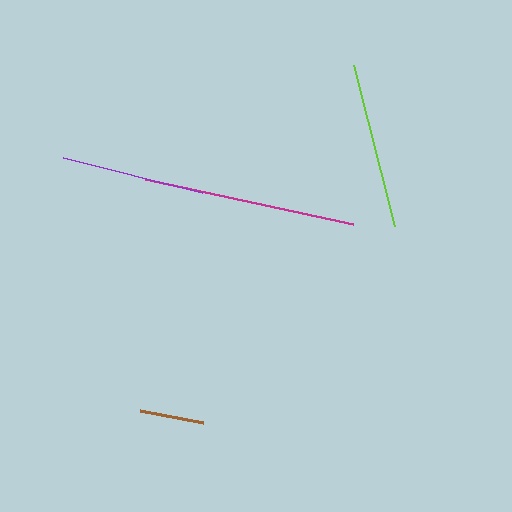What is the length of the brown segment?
The brown segment is approximately 64 pixels long.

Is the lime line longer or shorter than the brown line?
The lime line is longer than the brown line.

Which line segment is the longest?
The magenta line is the longest at approximately 212 pixels.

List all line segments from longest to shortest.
From longest to shortest: magenta, lime, purple, brown.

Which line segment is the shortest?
The brown line is the shortest at approximately 64 pixels.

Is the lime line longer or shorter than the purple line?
The lime line is longer than the purple line.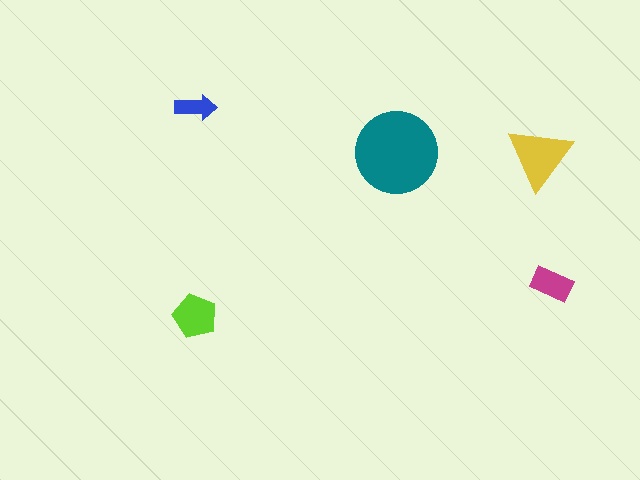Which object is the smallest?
The blue arrow.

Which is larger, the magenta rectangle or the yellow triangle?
The yellow triangle.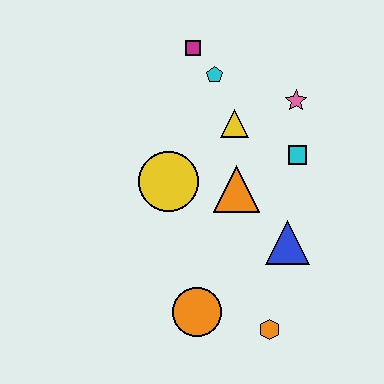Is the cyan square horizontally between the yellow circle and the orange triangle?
No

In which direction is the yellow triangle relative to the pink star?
The yellow triangle is to the left of the pink star.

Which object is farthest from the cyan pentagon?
The orange hexagon is farthest from the cyan pentagon.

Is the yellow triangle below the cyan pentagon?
Yes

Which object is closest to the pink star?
The cyan square is closest to the pink star.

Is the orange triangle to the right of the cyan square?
No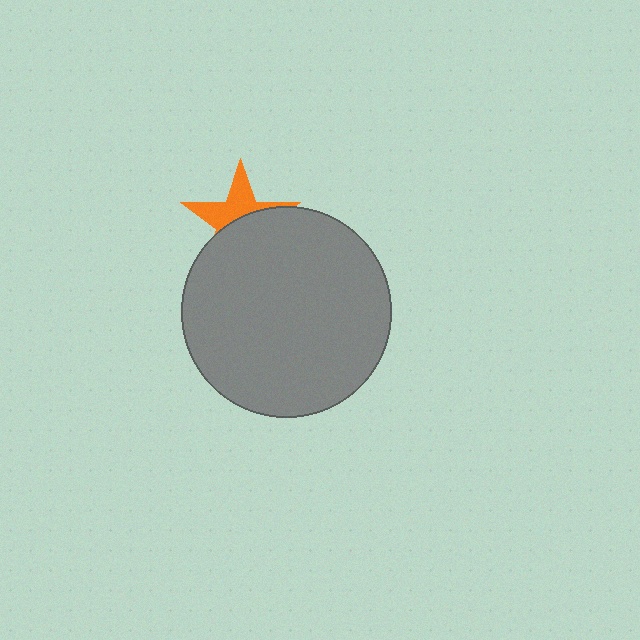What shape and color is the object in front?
The object in front is a gray circle.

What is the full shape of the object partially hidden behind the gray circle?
The partially hidden object is an orange star.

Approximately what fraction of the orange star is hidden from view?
Roughly 55% of the orange star is hidden behind the gray circle.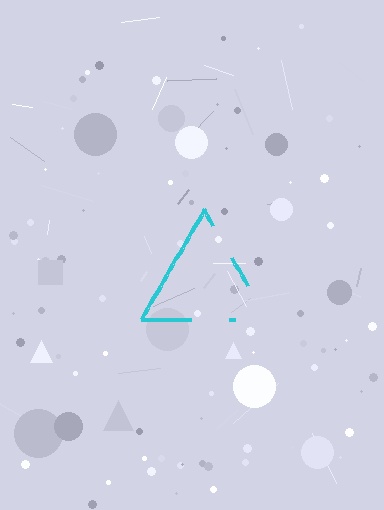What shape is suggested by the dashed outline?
The dashed outline suggests a triangle.